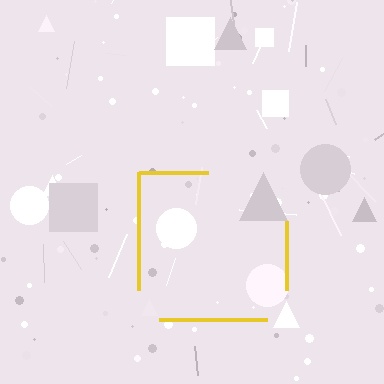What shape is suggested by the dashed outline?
The dashed outline suggests a square.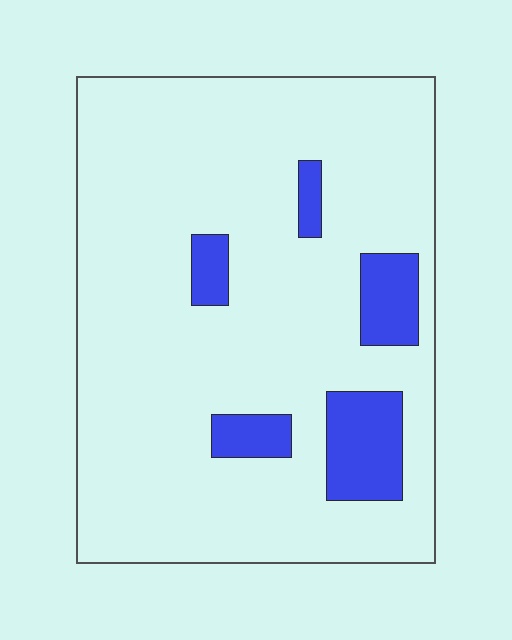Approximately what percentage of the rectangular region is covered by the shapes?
Approximately 15%.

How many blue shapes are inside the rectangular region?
5.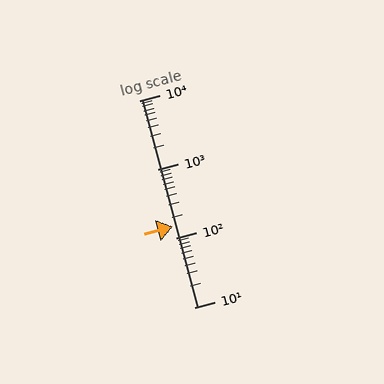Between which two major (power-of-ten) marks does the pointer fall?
The pointer is between 100 and 1000.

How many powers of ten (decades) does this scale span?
The scale spans 3 decades, from 10 to 10000.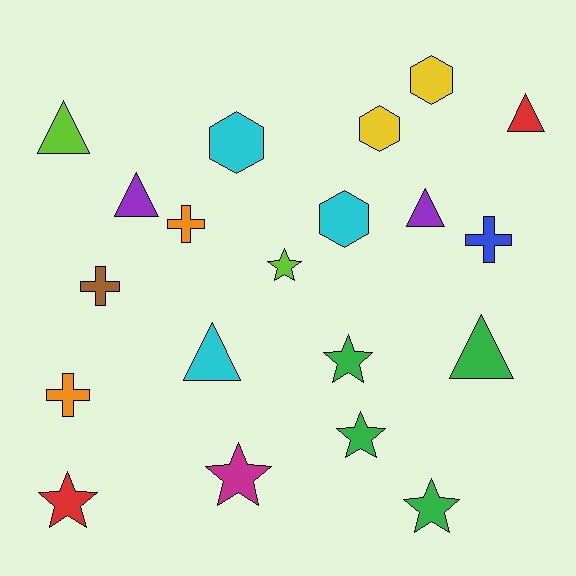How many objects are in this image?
There are 20 objects.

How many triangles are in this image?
There are 6 triangles.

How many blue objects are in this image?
There is 1 blue object.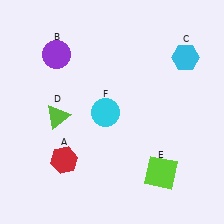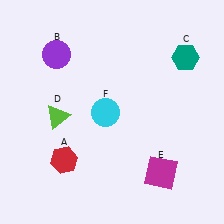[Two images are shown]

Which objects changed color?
C changed from cyan to teal. E changed from lime to magenta.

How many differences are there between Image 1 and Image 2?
There are 2 differences between the two images.